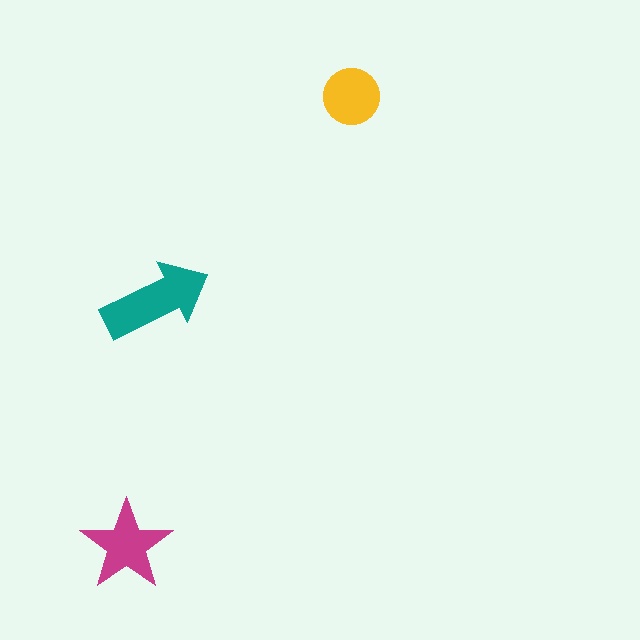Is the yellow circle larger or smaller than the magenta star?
Smaller.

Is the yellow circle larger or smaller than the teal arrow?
Smaller.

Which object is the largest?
The teal arrow.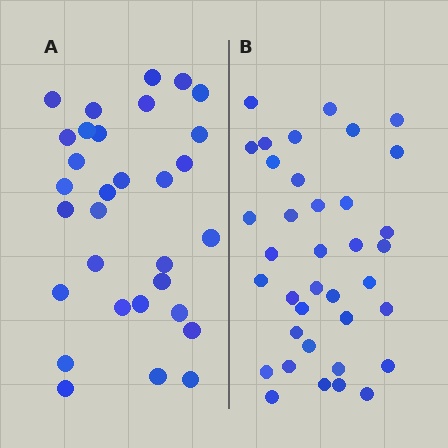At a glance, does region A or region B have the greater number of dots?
Region B (the right region) has more dots.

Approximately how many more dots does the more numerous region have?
Region B has about 6 more dots than region A.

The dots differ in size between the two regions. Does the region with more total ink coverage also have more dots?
No. Region A has more total ink coverage because its dots are larger, but region B actually contains more individual dots. Total area can be misleading — the number of items is what matters here.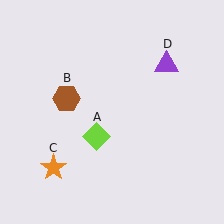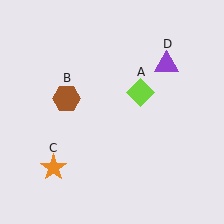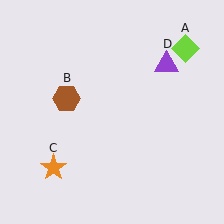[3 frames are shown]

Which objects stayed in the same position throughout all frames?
Brown hexagon (object B) and orange star (object C) and purple triangle (object D) remained stationary.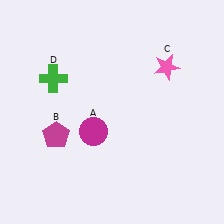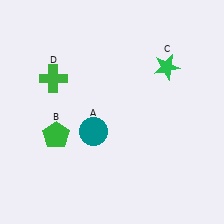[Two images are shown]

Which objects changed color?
A changed from magenta to teal. B changed from magenta to green. C changed from pink to green.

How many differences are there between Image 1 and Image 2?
There are 3 differences between the two images.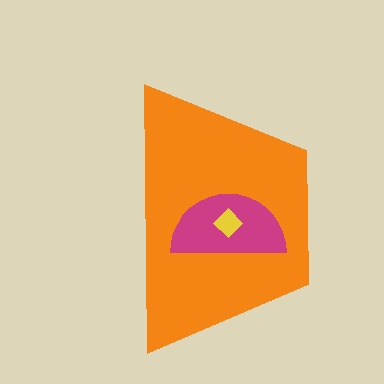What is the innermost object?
The yellow diamond.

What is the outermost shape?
The orange trapezoid.